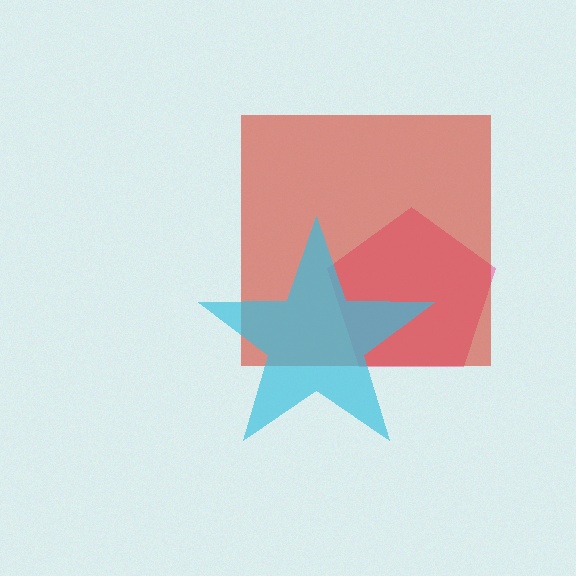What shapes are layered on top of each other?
The layered shapes are: a pink pentagon, a red square, a cyan star.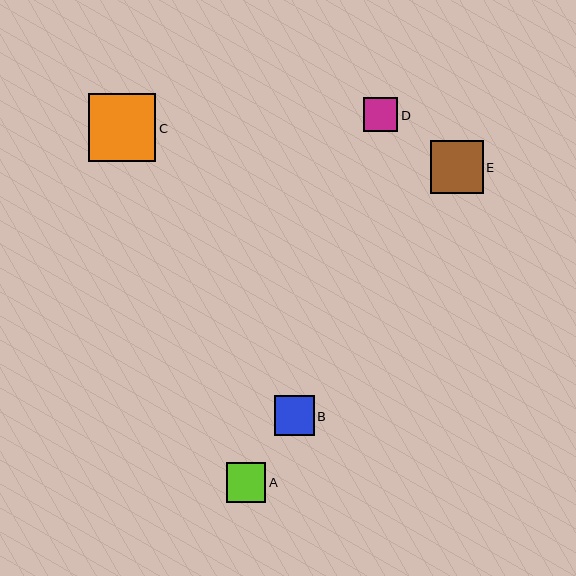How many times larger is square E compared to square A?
Square E is approximately 1.3 times the size of square A.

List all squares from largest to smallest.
From largest to smallest: C, E, B, A, D.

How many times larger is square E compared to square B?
Square E is approximately 1.3 times the size of square B.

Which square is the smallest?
Square D is the smallest with a size of approximately 34 pixels.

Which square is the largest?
Square C is the largest with a size of approximately 68 pixels.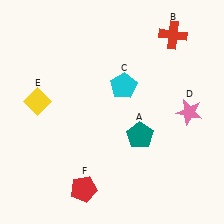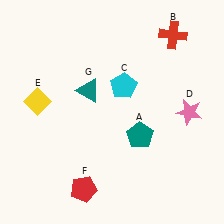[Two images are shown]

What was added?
A teal triangle (G) was added in Image 2.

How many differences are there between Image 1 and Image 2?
There is 1 difference between the two images.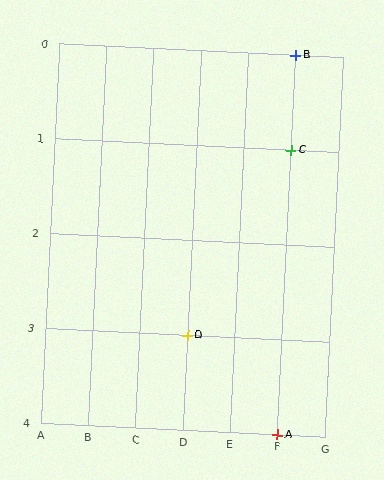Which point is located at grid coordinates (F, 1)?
Point C is at (F, 1).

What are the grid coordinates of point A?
Point A is at grid coordinates (F, 4).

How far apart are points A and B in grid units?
Points A and B are 4 rows apart.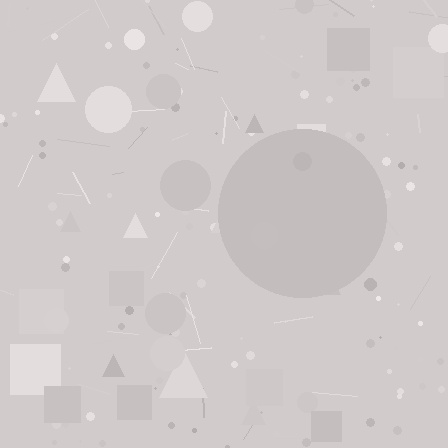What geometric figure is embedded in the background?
A circle is embedded in the background.